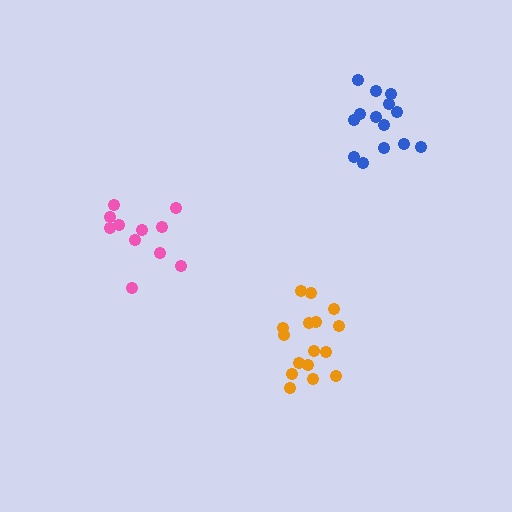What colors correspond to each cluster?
The clusters are colored: orange, pink, blue.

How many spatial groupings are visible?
There are 3 spatial groupings.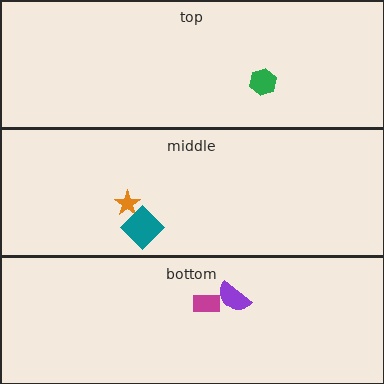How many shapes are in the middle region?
2.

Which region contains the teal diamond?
The middle region.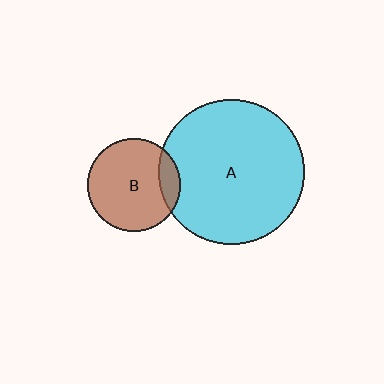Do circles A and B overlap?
Yes.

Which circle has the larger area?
Circle A (cyan).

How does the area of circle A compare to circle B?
Approximately 2.4 times.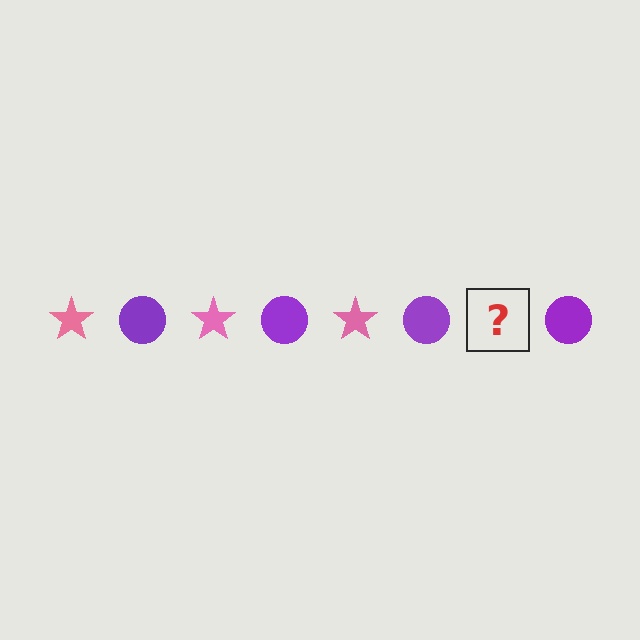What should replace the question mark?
The question mark should be replaced with a pink star.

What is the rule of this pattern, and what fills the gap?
The rule is that the pattern alternates between pink star and purple circle. The gap should be filled with a pink star.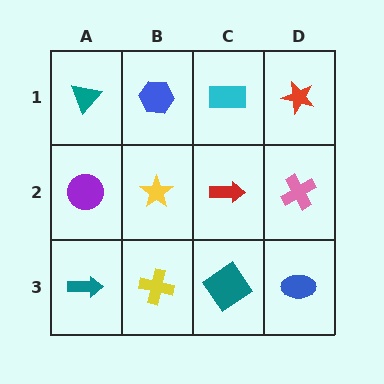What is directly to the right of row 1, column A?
A blue hexagon.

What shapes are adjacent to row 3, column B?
A yellow star (row 2, column B), a teal arrow (row 3, column A), a teal diamond (row 3, column C).